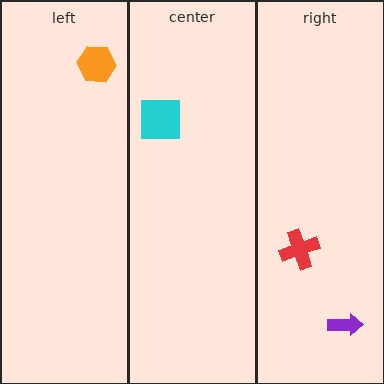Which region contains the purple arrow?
The right region.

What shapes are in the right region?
The red cross, the purple arrow.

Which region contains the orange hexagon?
The left region.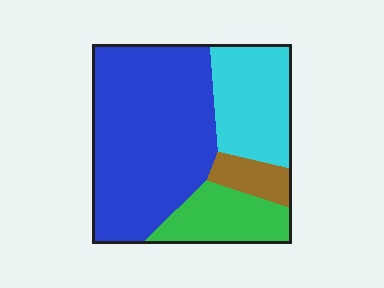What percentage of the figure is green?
Green covers 16% of the figure.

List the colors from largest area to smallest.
From largest to smallest: blue, cyan, green, brown.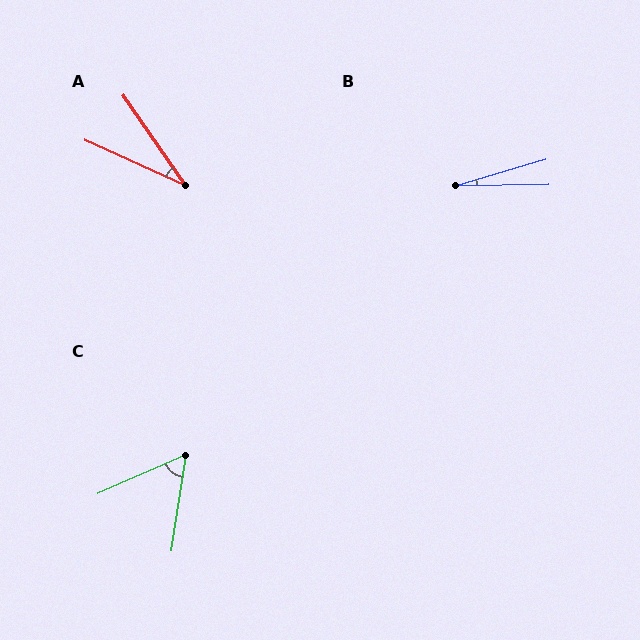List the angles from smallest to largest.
B (16°), A (31°), C (58°).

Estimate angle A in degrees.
Approximately 31 degrees.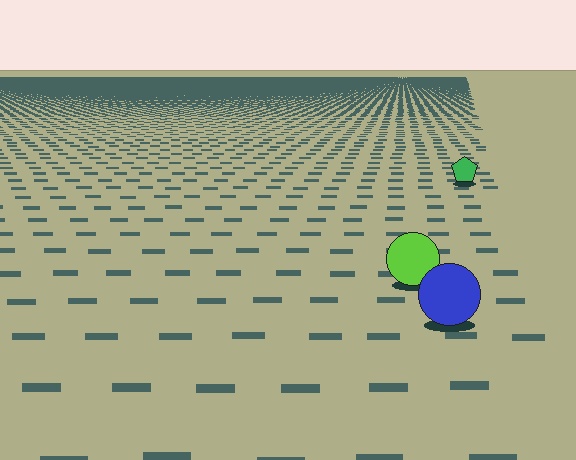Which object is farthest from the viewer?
The green pentagon is farthest from the viewer. It appears smaller and the ground texture around it is denser.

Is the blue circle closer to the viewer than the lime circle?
Yes. The blue circle is closer — you can tell from the texture gradient: the ground texture is coarser near it.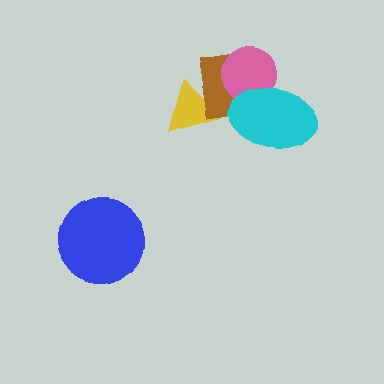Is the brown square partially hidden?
Yes, it is partially covered by another shape.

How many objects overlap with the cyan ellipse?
2 objects overlap with the cyan ellipse.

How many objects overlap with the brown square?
3 objects overlap with the brown square.